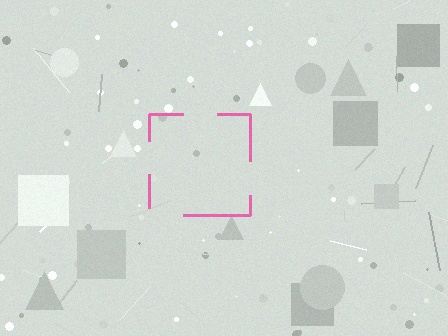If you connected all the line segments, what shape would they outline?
They would outline a square.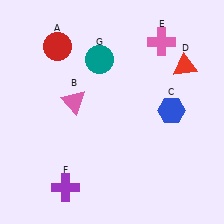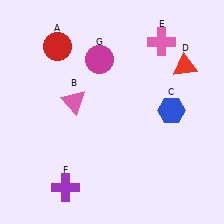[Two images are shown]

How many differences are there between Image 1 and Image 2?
There is 1 difference between the two images.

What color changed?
The circle (G) changed from teal in Image 1 to magenta in Image 2.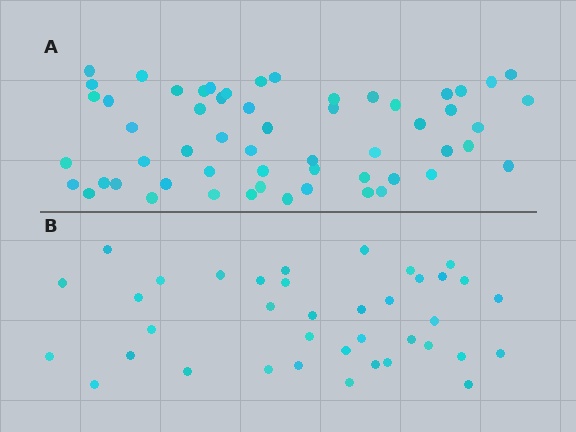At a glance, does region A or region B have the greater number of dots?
Region A (the top region) has more dots.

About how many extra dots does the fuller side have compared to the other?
Region A has approximately 20 more dots than region B.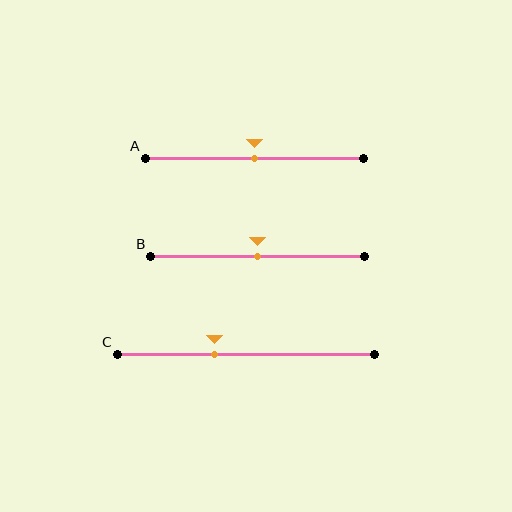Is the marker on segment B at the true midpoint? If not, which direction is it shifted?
Yes, the marker on segment B is at the true midpoint.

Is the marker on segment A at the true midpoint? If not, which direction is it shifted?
Yes, the marker on segment A is at the true midpoint.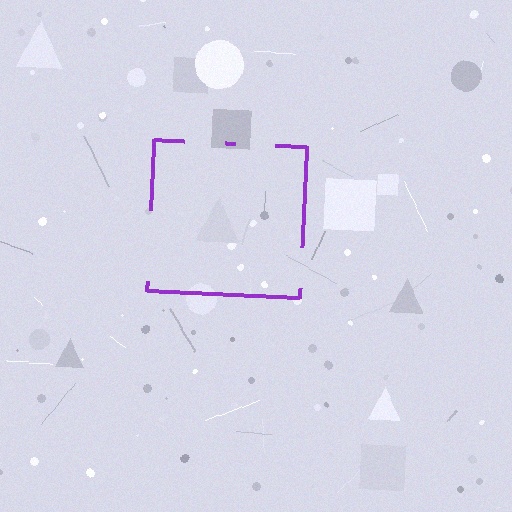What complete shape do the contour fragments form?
The contour fragments form a square.